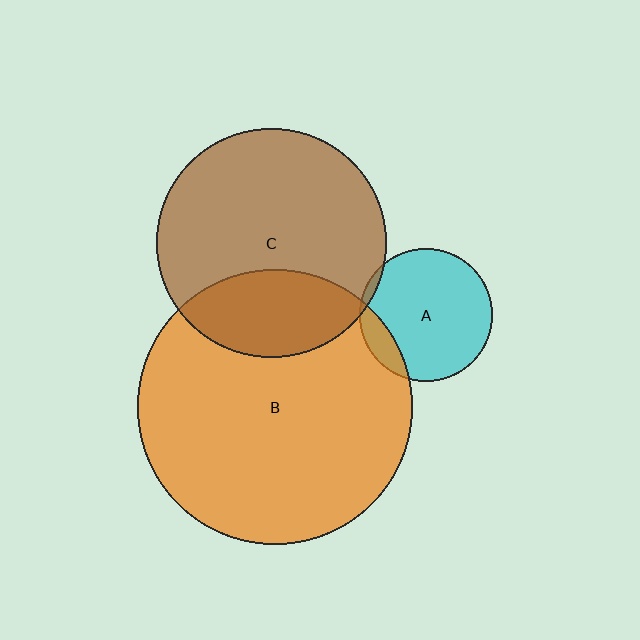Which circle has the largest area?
Circle B (orange).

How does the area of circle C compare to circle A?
Approximately 3.0 times.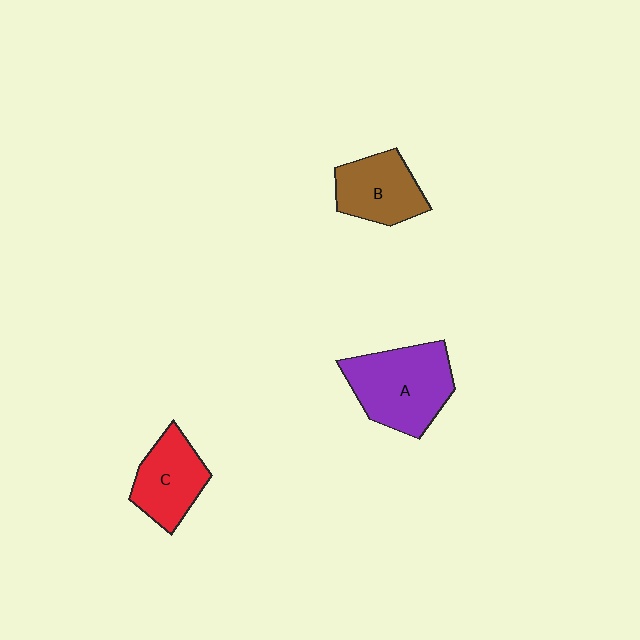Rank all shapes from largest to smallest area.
From largest to smallest: A (purple), C (red), B (brown).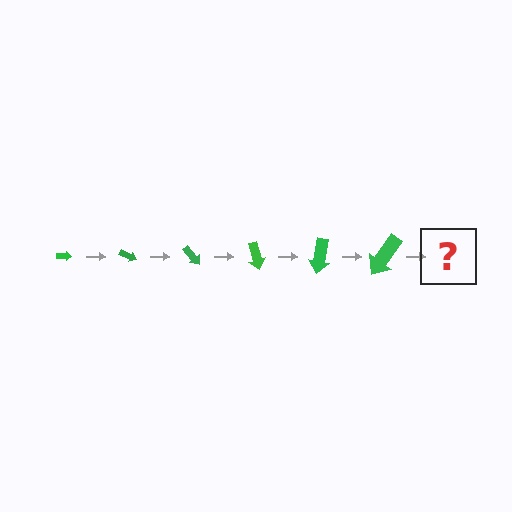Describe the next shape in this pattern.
It should be an arrow, larger than the previous one and rotated 150 degrees from the start.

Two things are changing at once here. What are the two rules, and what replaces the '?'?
The two rules are that the arrow grows larger each step and it rotates 25 degrees each step. The '?' should be an arrow, larger than the previous one and rotated 150 degrees from the start.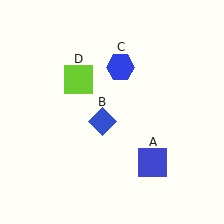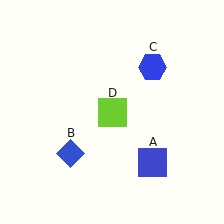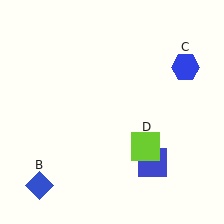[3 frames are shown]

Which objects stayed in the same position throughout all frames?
Blue square (object A) remained stationary.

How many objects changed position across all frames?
3 objects changed position: blue diamond (object B), blue hexagon (object C), lime square (object D).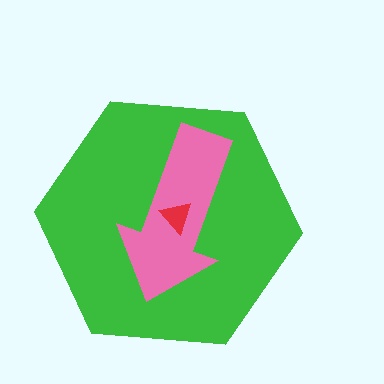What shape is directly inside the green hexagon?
The pink arrow.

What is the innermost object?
The red triangle.